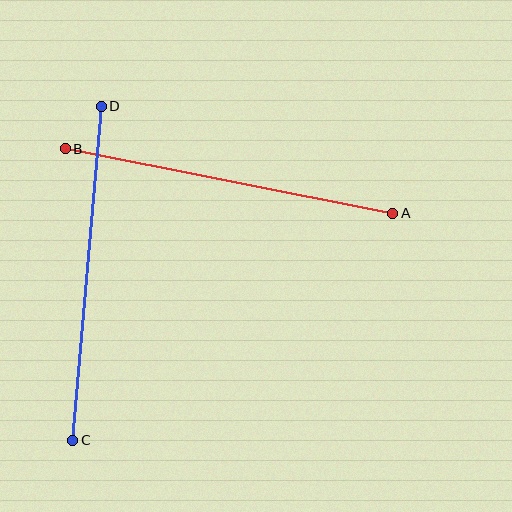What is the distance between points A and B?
The distance is approximately 334 pixels.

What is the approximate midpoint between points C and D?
The midpoint is at approximately (87, 273) pixels.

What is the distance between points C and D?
The distance is approximately 335 pixels.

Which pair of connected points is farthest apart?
Points C and D are farthest apart.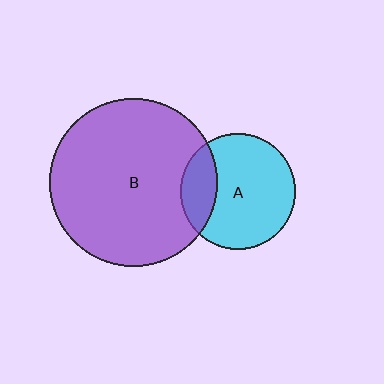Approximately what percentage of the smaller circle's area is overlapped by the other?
Approximately 25%.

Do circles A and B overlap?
Yes.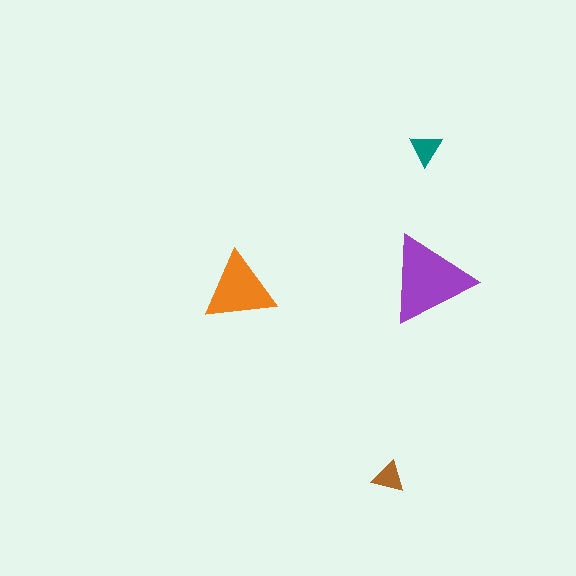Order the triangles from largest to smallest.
the purple one, the orange one, the teal one, the brown one.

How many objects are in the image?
There are 4 objects in the image.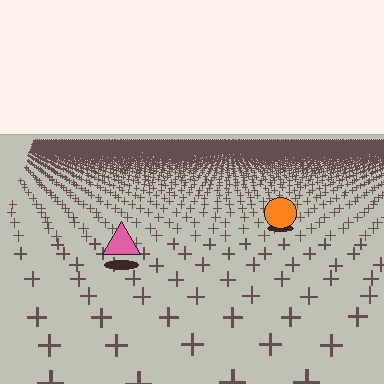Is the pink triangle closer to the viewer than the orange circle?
Yes. The pink triangle is closer — you can tell from the texture gradient: the ground texture is coarser near it.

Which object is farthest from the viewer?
The orange circle is farthest from the viewer. It appears smaller and the ground texture around it is denser.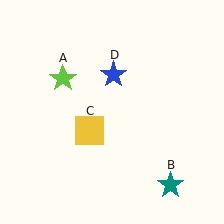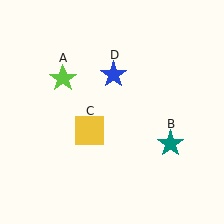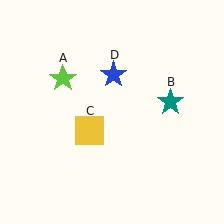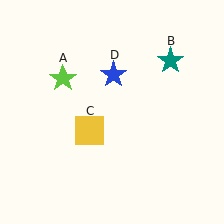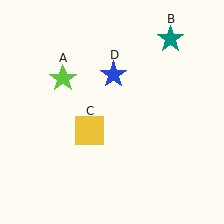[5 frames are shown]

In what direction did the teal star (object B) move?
The teal star (object B) moved up.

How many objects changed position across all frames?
1 object changed position: teal star (object B).